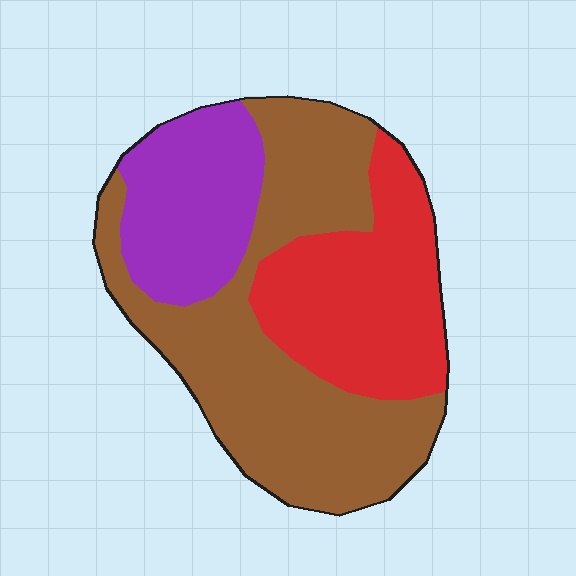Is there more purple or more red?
Red.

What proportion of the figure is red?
Red covers 29% of the figure.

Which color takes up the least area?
Purple, at roughly 20%.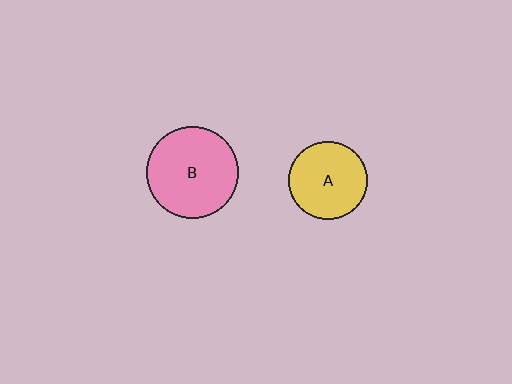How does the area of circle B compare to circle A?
Approximately 1.4 times.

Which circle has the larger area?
Circle B (pink).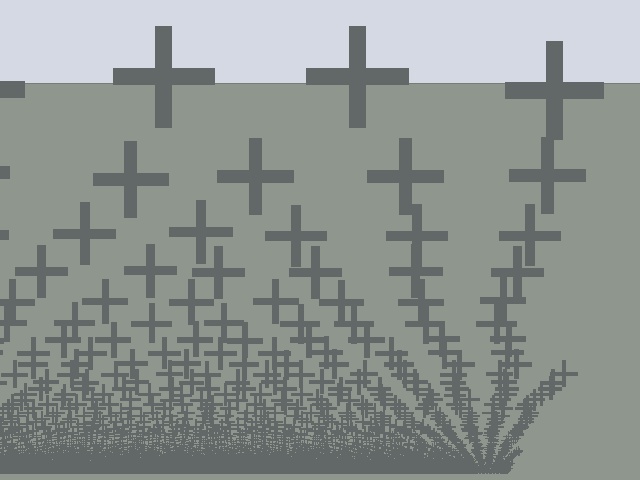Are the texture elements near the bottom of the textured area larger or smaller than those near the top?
Smaller. The gradient is inverted — elements near the bottom are smaller and denser.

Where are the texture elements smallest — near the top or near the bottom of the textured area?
Near the bottom.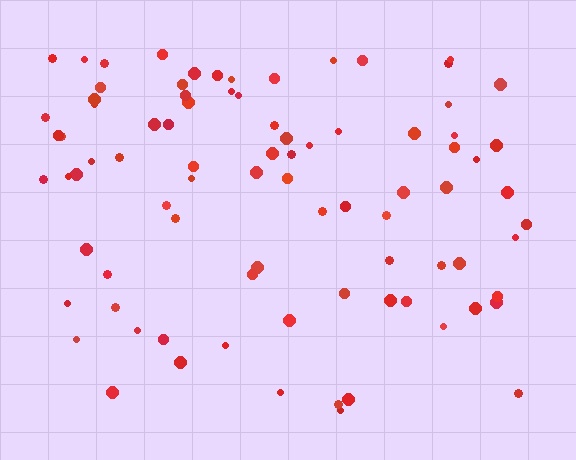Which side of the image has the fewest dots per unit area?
The bottom.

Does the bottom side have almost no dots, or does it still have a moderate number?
Still a moderate number, just noticeably fewer than the top.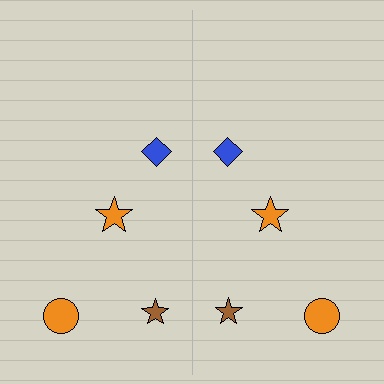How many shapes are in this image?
There are 8 shapes in this image.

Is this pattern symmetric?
Yes, this pattern has bilateral (reflection) symmetry.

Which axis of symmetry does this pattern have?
The pattern has a vertical axis of symmetry running through the center of the image.